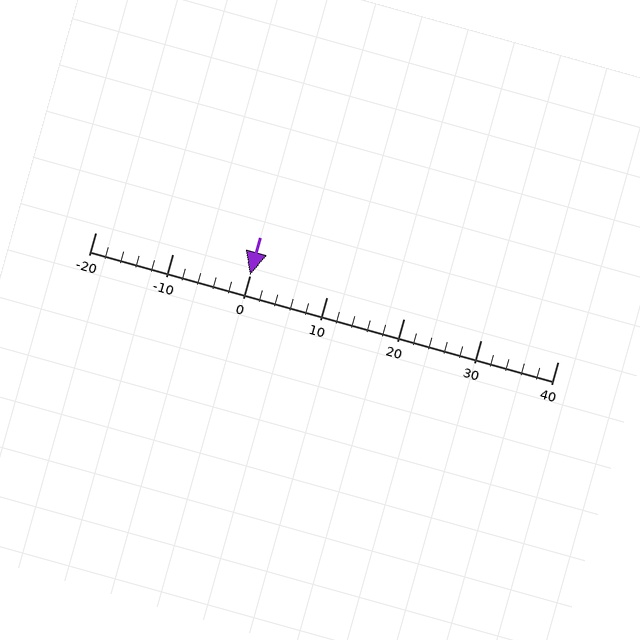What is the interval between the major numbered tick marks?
The major tick marks are spaced 10 units apart.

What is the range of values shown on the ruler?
The ruler shows values from -20 to 40.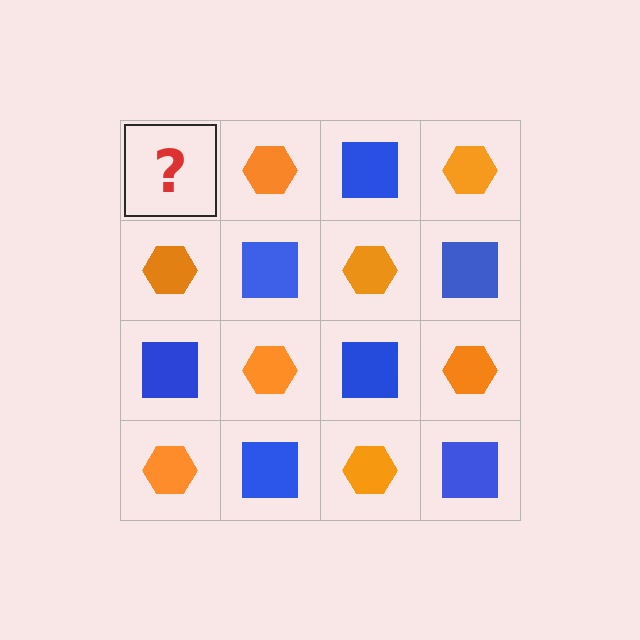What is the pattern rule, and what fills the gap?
The rule is that it alternates blue square and orange hexagon in a checkerboard pattern. The gap should be filled with a blue square.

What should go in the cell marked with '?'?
The missing cell should contain a blue square.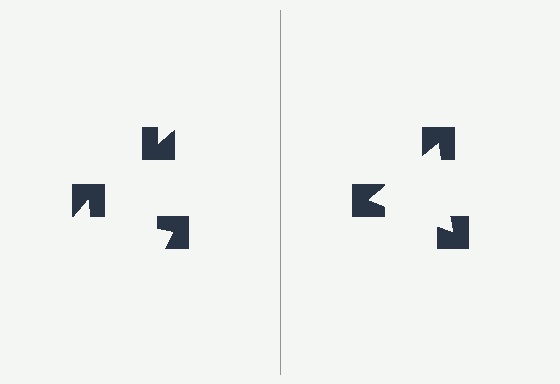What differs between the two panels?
The notched squares are positioned identically on both sides; only the wedge orientations differ. On the right they align to a triangle; on the left they are misaligned.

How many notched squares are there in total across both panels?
6 — 3 on each side.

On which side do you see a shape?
An illusory triangle appears on the right side. On the left side the wedge cuts are rotated, so no coherent shape forms.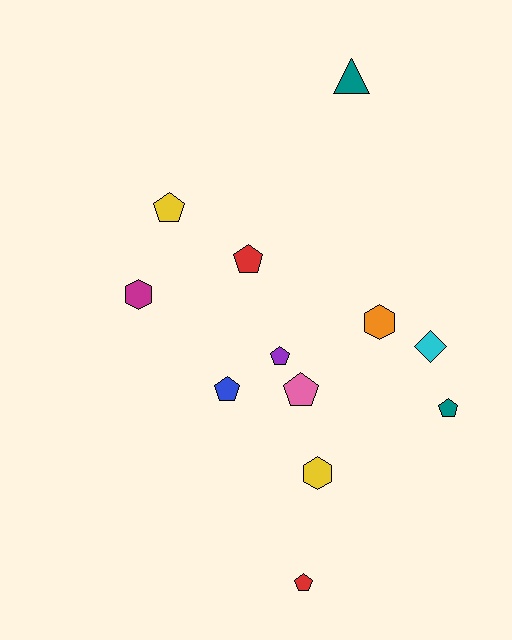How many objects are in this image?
There are 12 objects.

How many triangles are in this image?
There is 1 triangle.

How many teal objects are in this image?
There are 2 teal objects.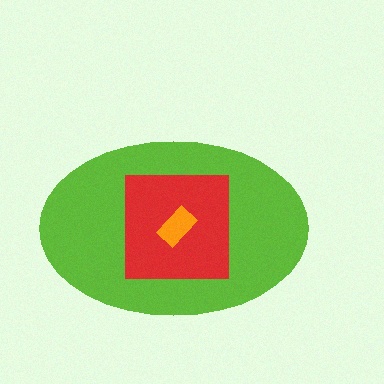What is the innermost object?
The orange rectangle.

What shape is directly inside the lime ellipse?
The red square.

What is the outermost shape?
The lime ellipse.